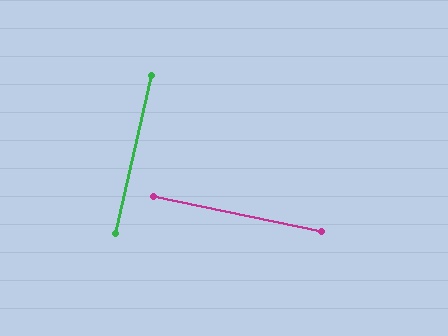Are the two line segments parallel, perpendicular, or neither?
Perpendicular — they meet at approximately 89°.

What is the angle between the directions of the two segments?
Approximately 89 degrees.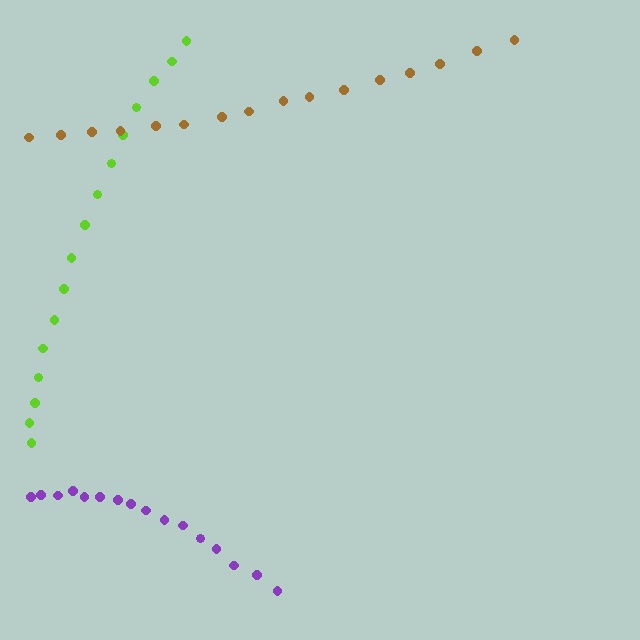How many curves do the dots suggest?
There are 3 distinct paths.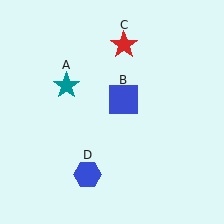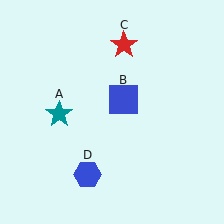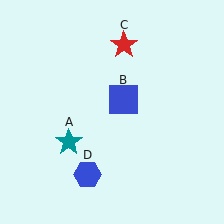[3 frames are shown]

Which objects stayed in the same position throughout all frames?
Blue square (object B) and red star (object C) and blue hexagon (object D) remained stationary.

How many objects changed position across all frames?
1 object changed position: teal star (object A).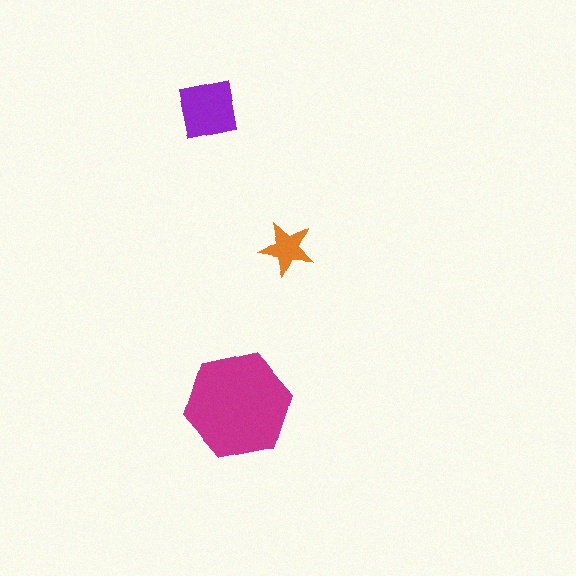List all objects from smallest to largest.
The orange star, the purple square, the magenta hexagon.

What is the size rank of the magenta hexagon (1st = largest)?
1st.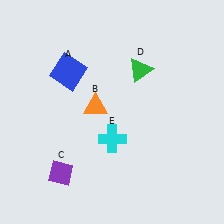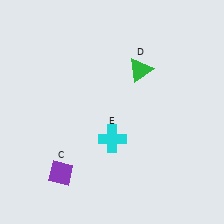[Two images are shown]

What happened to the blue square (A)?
The blue square (A) was removed in Image 2. It was in the top-left area of Image 1.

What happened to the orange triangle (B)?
The orange triangle (B) was removed in Image 2. It was in the top-left area of Image 1.